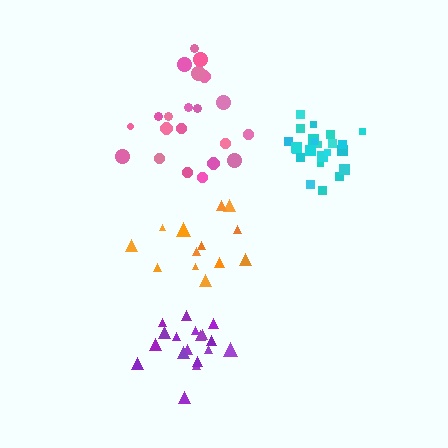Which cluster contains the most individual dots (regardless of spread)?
Cyan (23).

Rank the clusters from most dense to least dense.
cyan, purple, pink, orange.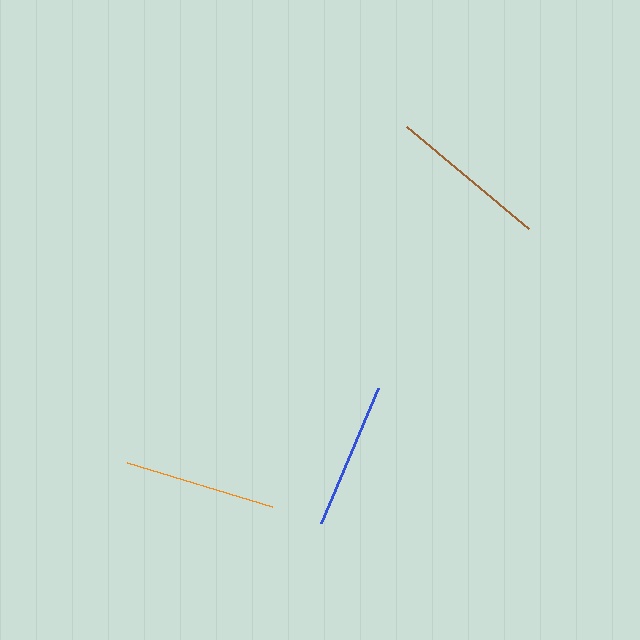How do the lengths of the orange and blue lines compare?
The orange and blue lines are approximately the same length.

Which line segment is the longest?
The brown line is the longest at approximately 158 pixels.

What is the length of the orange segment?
The orange segment is approximately 152 pixels long.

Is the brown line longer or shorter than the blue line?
The brown line is longer than the blue line.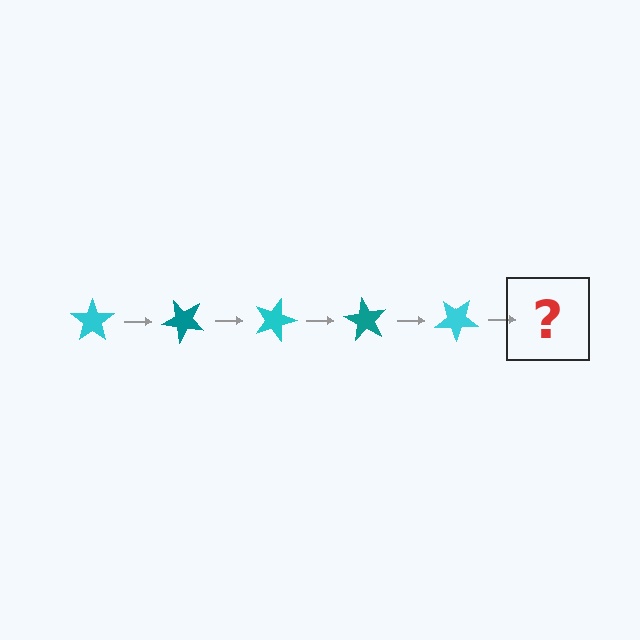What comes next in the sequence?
The next element should be a teal star, rotated 225 degrees from the start.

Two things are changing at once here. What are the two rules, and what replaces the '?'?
The two rules are that it rotates 45 degrees each step and the color cycles through cyan and teal. The '?' should be a teal star, rotated 225 degrees from the start.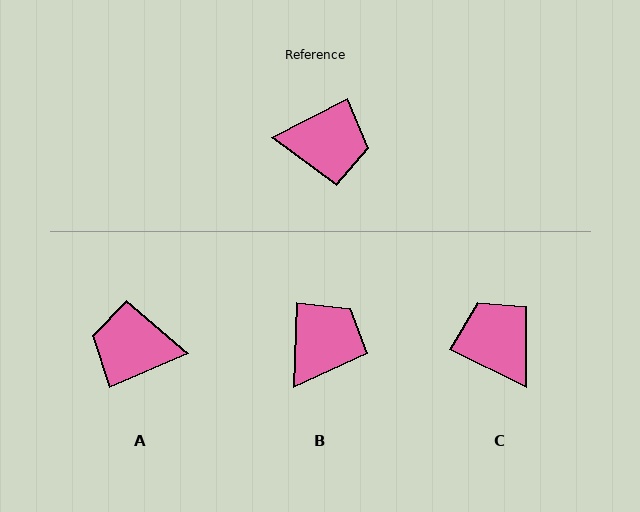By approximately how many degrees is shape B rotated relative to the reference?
Approximately 61 degrees counter-clockwise.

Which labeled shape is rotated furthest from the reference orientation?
A, about 176 degrees away.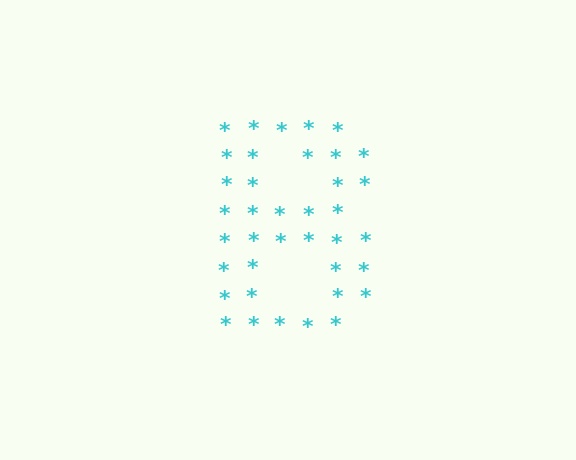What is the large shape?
The large shape is the letter B.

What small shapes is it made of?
It is made of small asterisks.